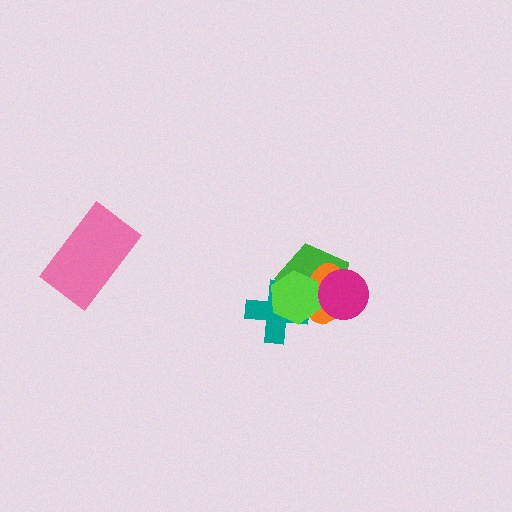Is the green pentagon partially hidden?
Yes, it is partially covered by another shape.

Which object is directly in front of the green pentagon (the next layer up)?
The orange ellipse is directly in front of the green pentagon.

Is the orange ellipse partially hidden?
Yes, it is partially covered by another shape.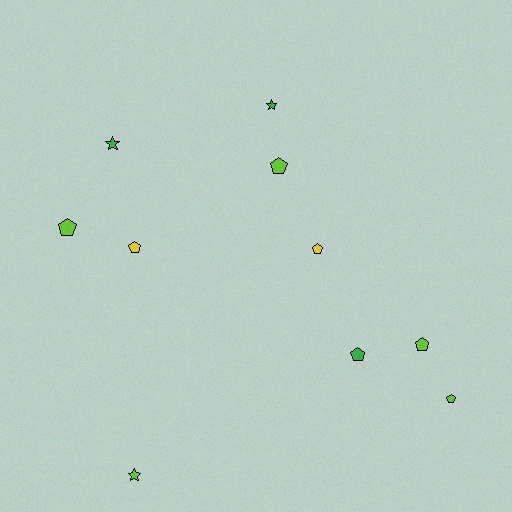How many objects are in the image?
There are 10 objects.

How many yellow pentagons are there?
There are 2 yellow pentagons.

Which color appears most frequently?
Lime, with 5 objects.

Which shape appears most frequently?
Pentagon, with 7 objects.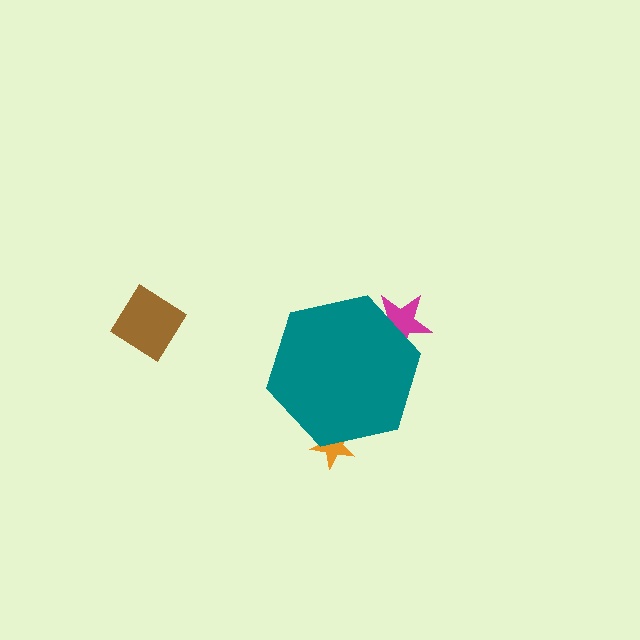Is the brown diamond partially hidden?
No, the brown diamond is fully visible.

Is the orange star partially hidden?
Yes, the orange star is partially hidden behind the teal hexagon.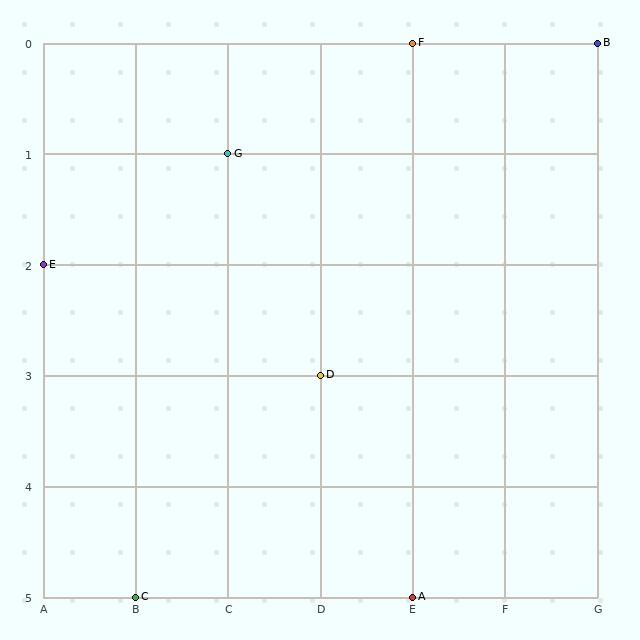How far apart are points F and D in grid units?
Points F and D are 1 column and 3 rows apart (about 3.2 grid units diagonally).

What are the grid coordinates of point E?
Point E is at grid coordinates (A, 2).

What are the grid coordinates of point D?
Point D is at grid coordinates (D, 3).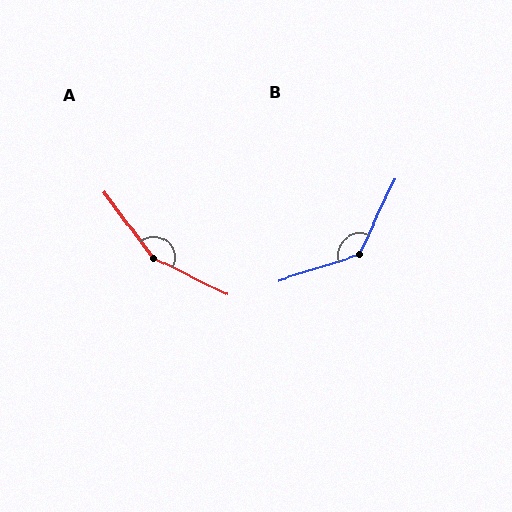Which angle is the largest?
A, at approximately 153 degrees.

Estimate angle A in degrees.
Approximately 153 degrees.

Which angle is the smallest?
B, at approximately 133 degrees.